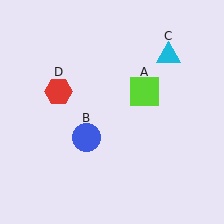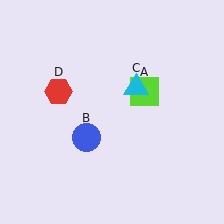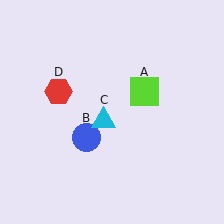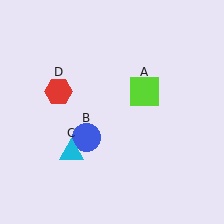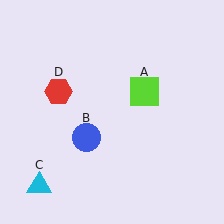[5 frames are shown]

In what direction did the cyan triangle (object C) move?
The cyan triangle (object C) moved down and to the left.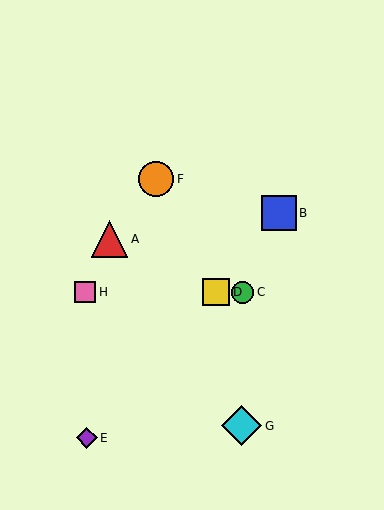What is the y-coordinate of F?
Object F is at y≈179.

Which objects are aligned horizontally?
Objects C, D, H are aligned horizontally.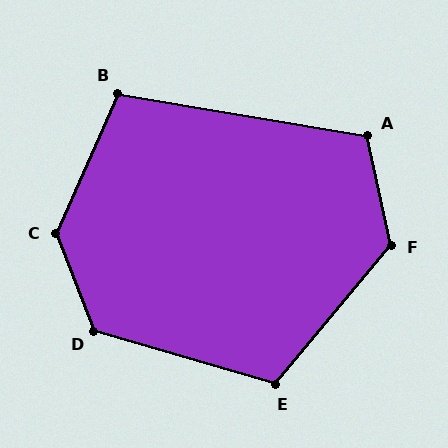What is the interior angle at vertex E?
Approximately 113 degrees (obtuse).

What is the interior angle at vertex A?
Approximately 112 degrees (obtuse).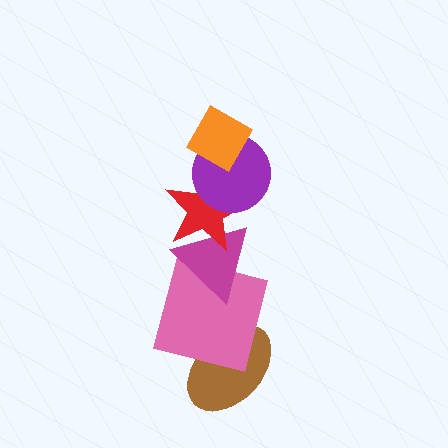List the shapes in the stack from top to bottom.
From top to bottom: the orange diamond, the purple circle, the red star, the magenta triangle, the pink square, the brown ellipse.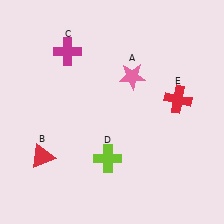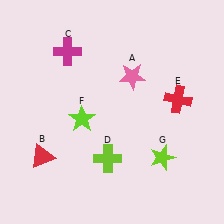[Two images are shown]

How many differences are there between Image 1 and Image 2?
There are 2 differences between the two images.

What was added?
A lime star (F), a lime star (G) were added in Image 2.